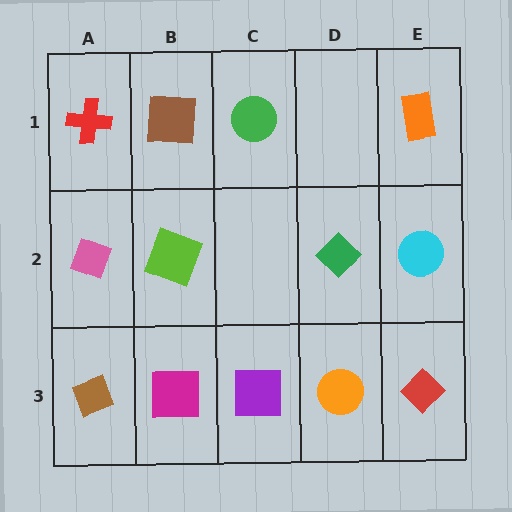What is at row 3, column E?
A red diamond.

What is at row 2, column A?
A pink diamond.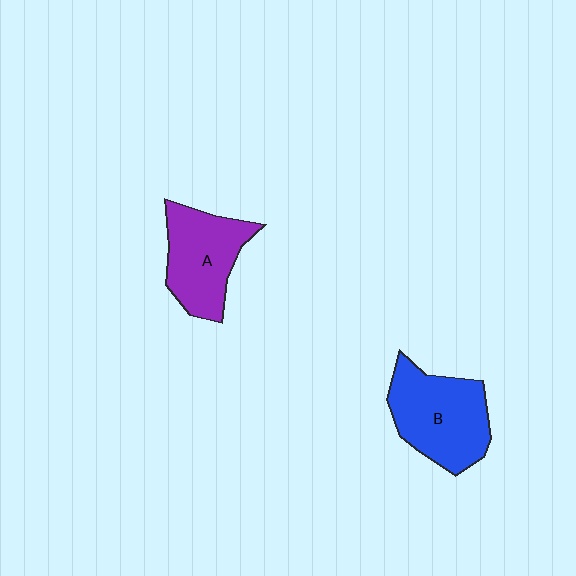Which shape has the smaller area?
Shape A (purple).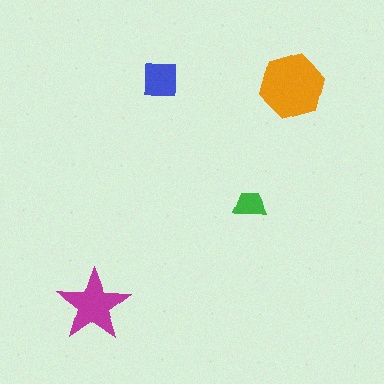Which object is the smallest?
The green trapezoid.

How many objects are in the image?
There are 4 objects in the image.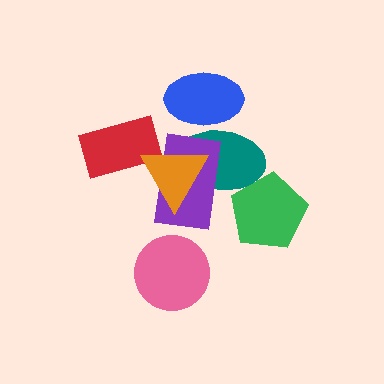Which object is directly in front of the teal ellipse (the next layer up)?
The blue ellipse is directly in front of the teal ellipse.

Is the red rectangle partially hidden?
Yes, it is partially covered by another shape.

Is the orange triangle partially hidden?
No, no other shape covers it.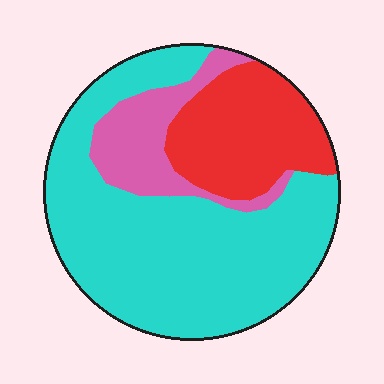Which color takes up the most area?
Cyan, at roughly 60%.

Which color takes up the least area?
Pink, at roughly 15%.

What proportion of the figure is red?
Red takes up about one quarter (1/4) of the figure.